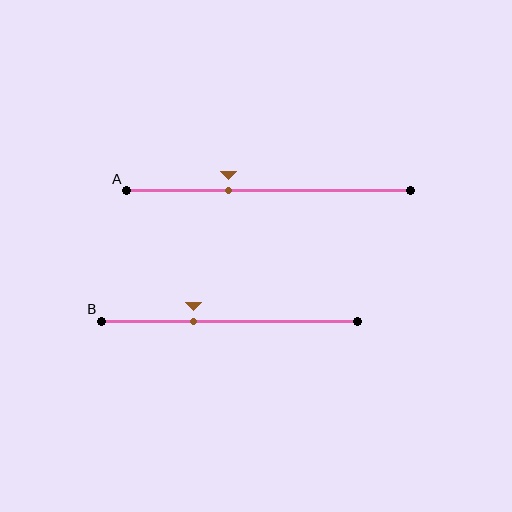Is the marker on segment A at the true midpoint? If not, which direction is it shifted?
No, the marker on segment A is shifted to the left by about 14% of the segment length.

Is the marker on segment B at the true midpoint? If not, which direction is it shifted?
No, the marker on segment B is shifted to the left by about 14% of the segment length.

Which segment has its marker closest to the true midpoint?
Segment A has its marker closest to the true midpoint.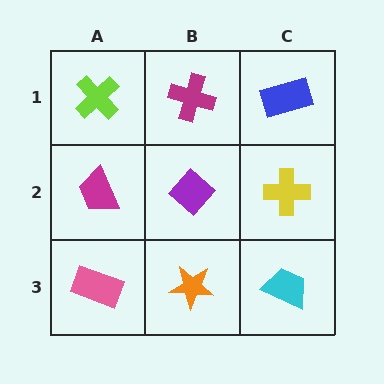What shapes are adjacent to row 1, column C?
A yellow cross (row 2, column C), a magenta cross (row 1, column B).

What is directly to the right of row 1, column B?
A blue rectangle.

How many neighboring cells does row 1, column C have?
2.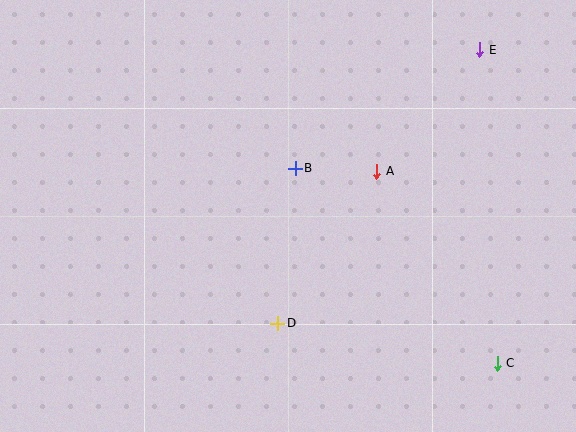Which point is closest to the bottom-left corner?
Point D is closest to the bottom-left corner.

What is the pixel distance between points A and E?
The distance between A and E is 159 pixels.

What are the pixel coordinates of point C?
Point C is at (497, 363).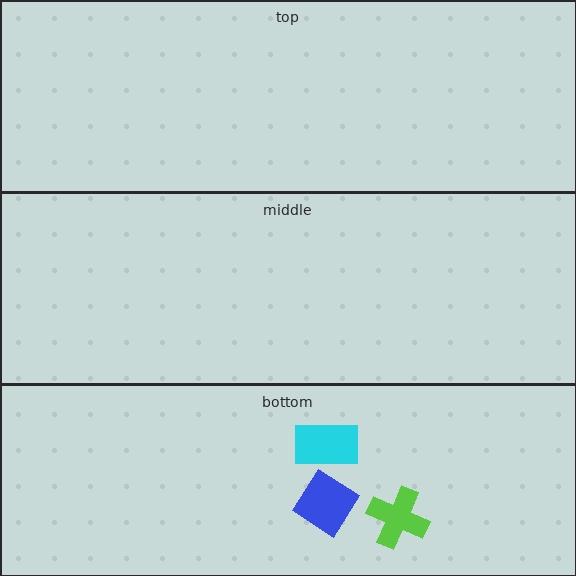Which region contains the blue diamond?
The bottom region.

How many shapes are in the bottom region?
3.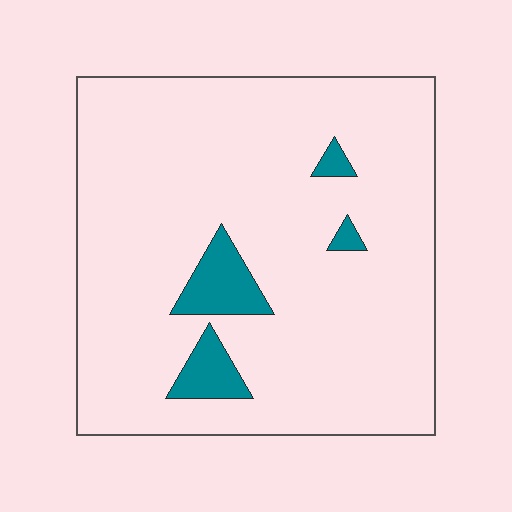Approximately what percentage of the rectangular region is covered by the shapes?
Approximately 10%.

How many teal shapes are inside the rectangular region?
4.